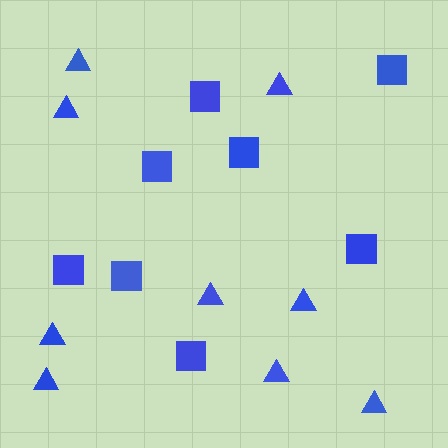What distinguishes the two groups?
There are 2 groups: one group of triangles (9) and one group of squares (8).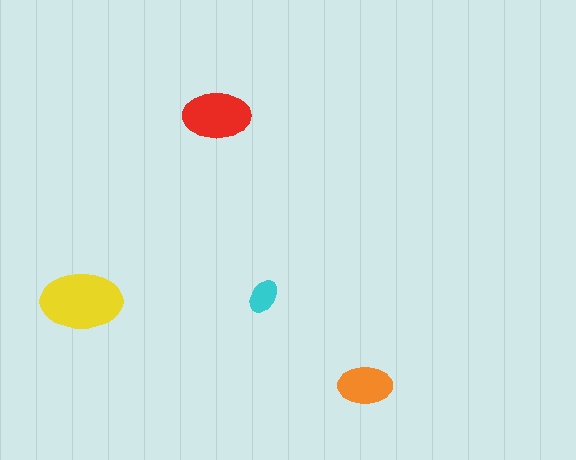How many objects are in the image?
There are 4 objects in the image.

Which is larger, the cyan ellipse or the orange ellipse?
The orange one.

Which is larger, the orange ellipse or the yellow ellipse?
The yellow one.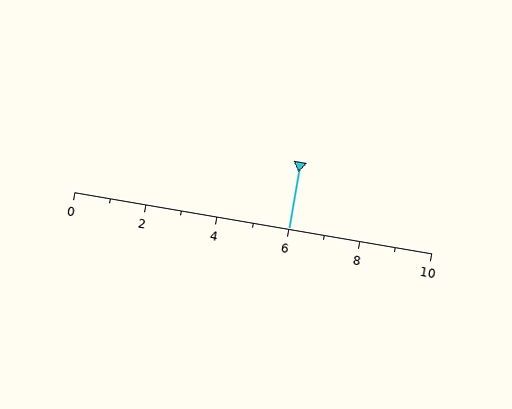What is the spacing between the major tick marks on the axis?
The major ticks are spaced 2 apart.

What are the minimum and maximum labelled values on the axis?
The axis runs from 0 to 10.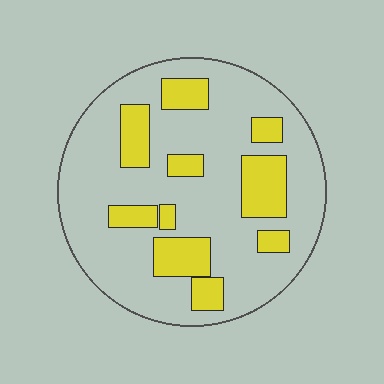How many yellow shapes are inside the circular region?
10.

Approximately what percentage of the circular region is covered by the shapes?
Approximately 25%.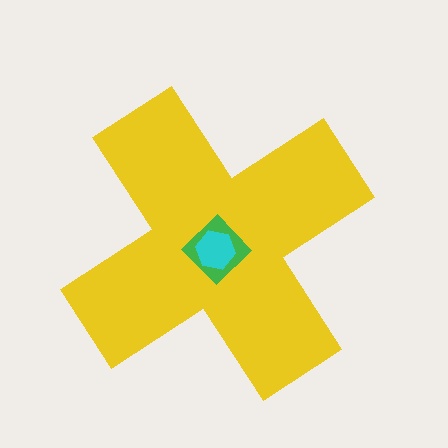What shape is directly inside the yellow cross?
The green diamond.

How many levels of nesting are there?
3.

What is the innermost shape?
The cyan hexagon.